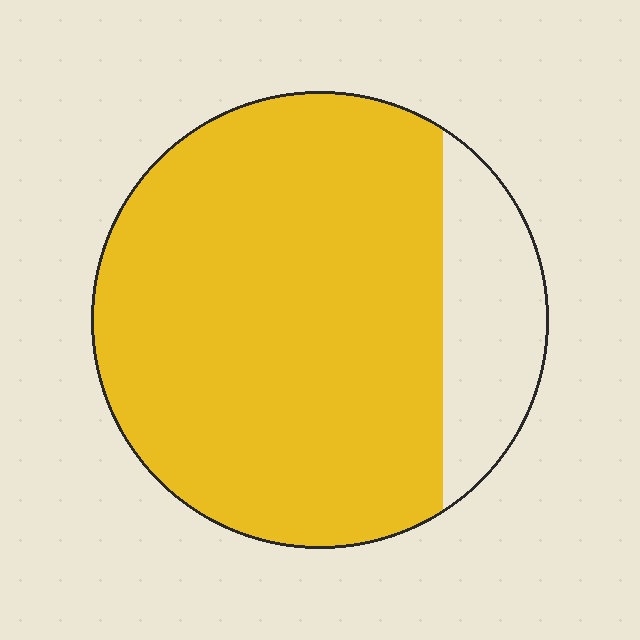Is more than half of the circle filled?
Yes.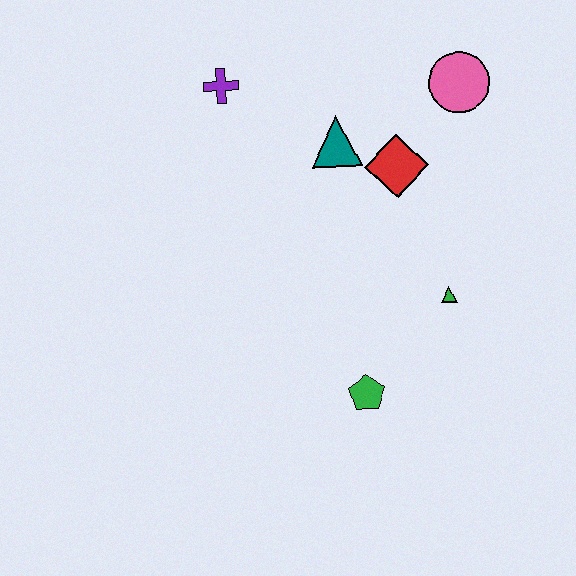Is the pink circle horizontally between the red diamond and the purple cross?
No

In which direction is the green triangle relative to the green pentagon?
The green triangle is above the green pentagon.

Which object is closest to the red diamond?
The teal triangle is closest to the red diamond.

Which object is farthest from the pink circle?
The green pentagon is farthest from the pink circle.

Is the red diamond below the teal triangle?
Yes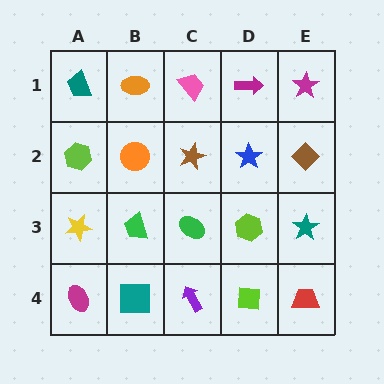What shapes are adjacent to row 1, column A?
A lime hexagon (row 2, column A), an orange ellipse (row 1, column B).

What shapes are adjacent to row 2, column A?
A teal trapezoid (row 1, column A), a yellow star (row 3, column A), an orange circle (row 2, column B).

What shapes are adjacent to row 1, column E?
A brown diamond (row 2, column E), a magenta arrow (row 1, column D).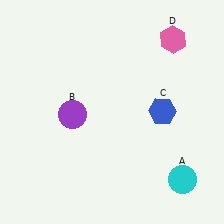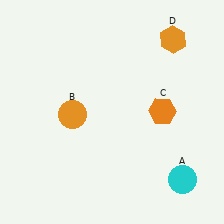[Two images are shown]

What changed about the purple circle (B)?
In Image 1, B is purple. In Image 2, it changed to orange.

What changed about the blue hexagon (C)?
In Image 1, C is blue. In Image 2, it changed to orange.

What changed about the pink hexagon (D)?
In Image 1, D is pink. In Image 2, it changed to orange.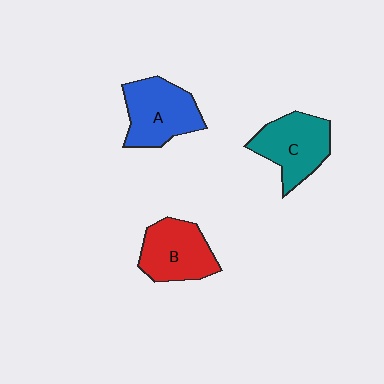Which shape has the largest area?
Shape A (blue).